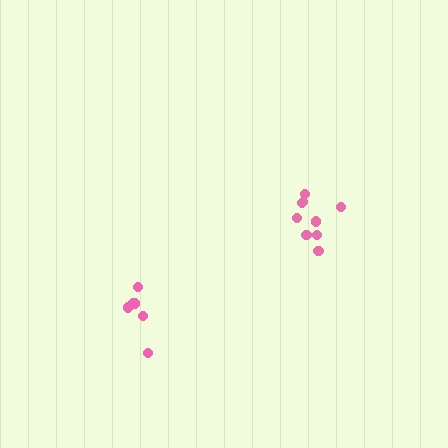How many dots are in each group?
Group 1: 9 dots, Group 2: 6 dots (15 total).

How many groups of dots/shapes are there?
There are 2 groups.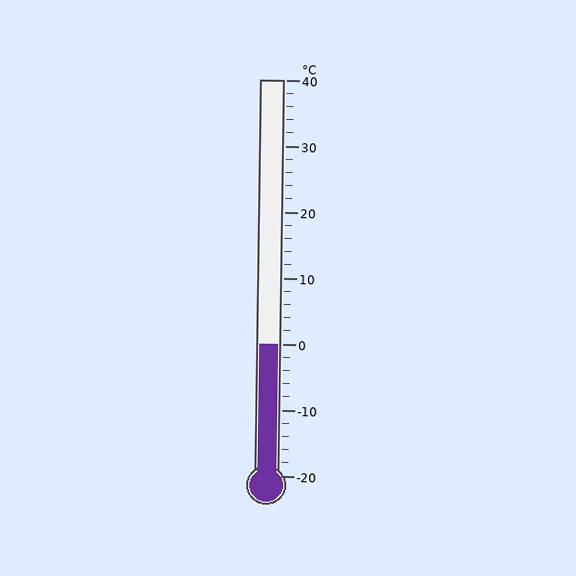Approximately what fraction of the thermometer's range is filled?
The thermometer is filled to approximately 35% of its range.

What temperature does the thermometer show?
The thermometer shows approximately 0°C.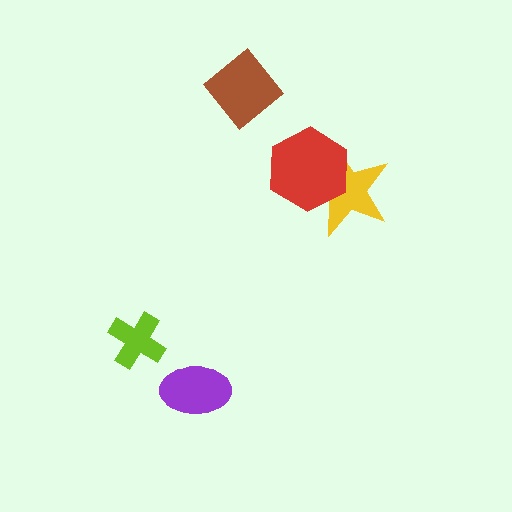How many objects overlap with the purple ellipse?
0 objects overlap with the purple ellipse.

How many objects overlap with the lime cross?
0 objects overlap with the lime cross.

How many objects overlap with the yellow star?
1 object overlaps with the yellow star.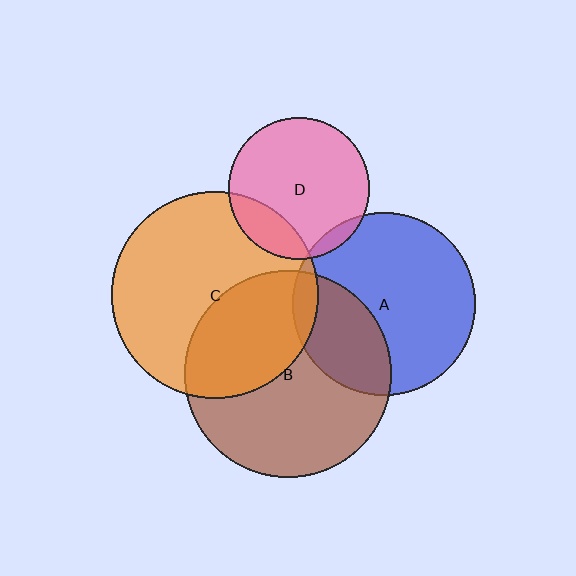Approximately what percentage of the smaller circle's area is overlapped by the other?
Approximately 5%.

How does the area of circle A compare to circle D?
Approximately 1.7 times.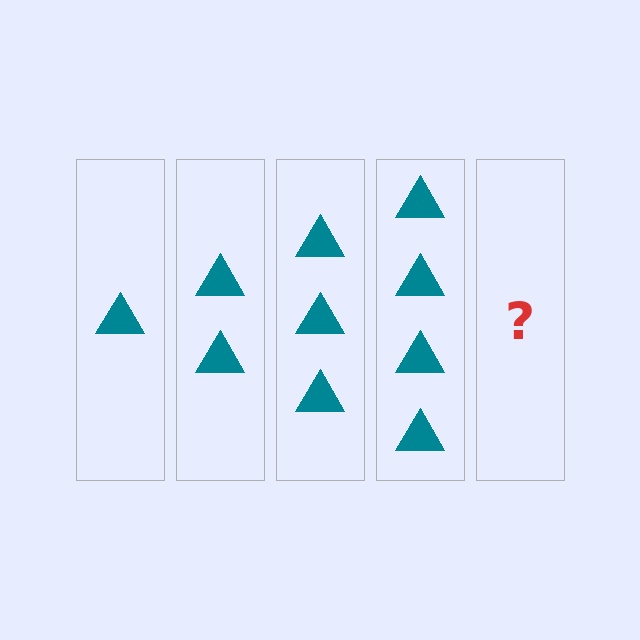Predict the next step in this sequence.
The next step is 5 triangles.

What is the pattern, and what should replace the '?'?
The pattern is that each step adds one more triangle. The '?' should be 5 triangles.